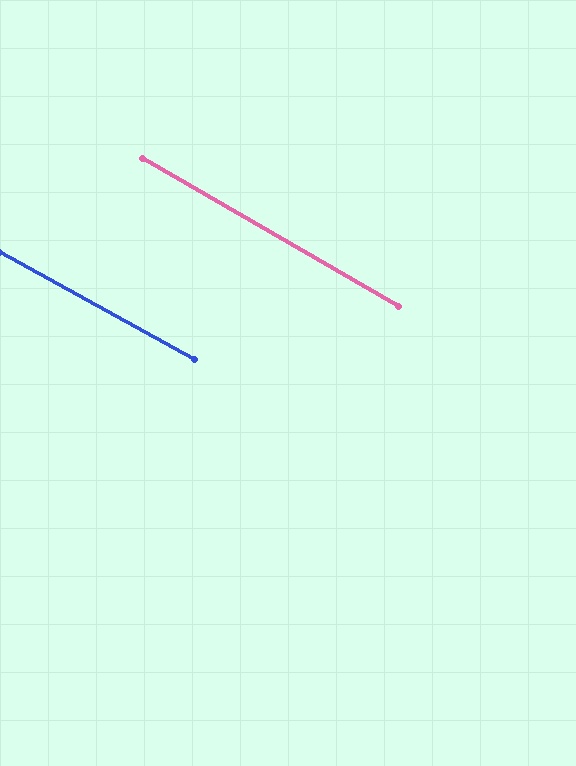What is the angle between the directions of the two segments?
Approximately 1 degree.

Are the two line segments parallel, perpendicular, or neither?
Parallel — their directions differ by only 1.2°.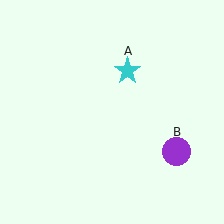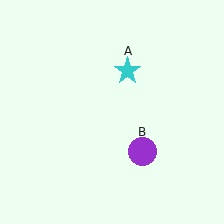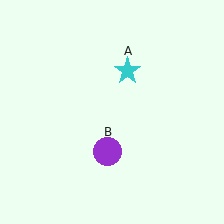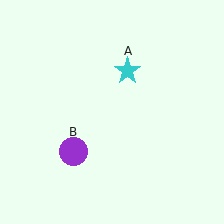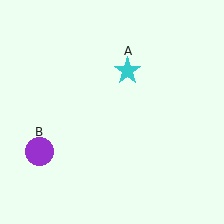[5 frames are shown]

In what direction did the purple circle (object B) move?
The purple circle (object B) moved left.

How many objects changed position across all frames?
1 object changed position: purple circle (object B).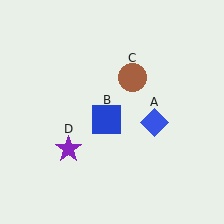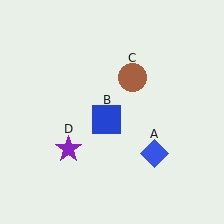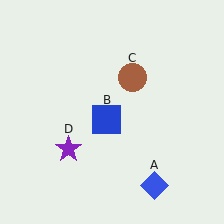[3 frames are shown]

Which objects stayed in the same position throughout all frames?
Blue square (object B) and brown circle (object C) and purple star (object D) remained stationary.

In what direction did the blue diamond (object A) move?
The blue diamond (object A) moved down.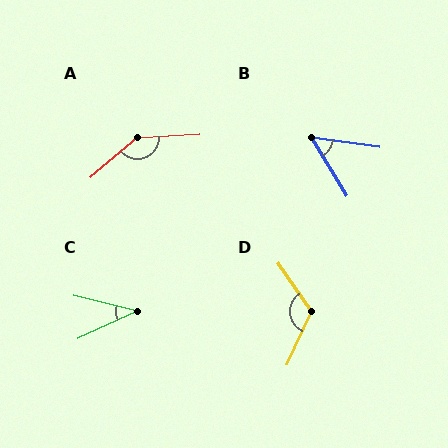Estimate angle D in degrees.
Approximately 121 degrees.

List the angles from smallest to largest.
C (38°), B (51°), D (121°), A (142°).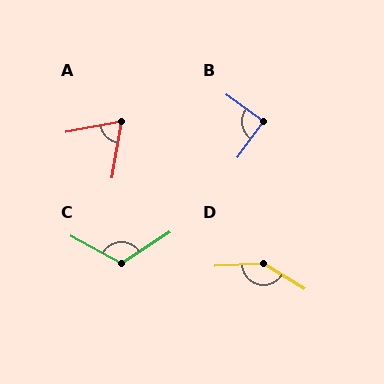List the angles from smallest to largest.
A (70°), B (90°), C (118°), D (145°).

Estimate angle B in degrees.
Approximately 90 degrees.